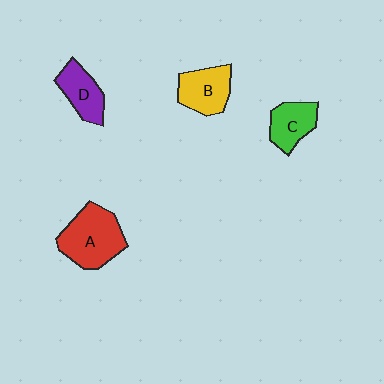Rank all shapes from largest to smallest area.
From largest to smallest: A (red), B (yellow), D (purple), C (green).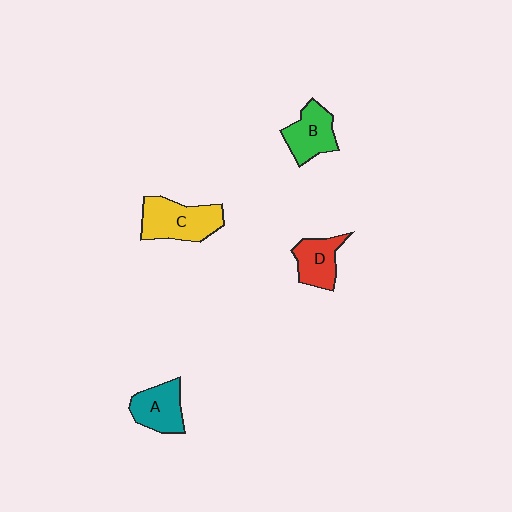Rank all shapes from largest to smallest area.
From largest to smallest: C (yellow), B (green), A (teal), D (red).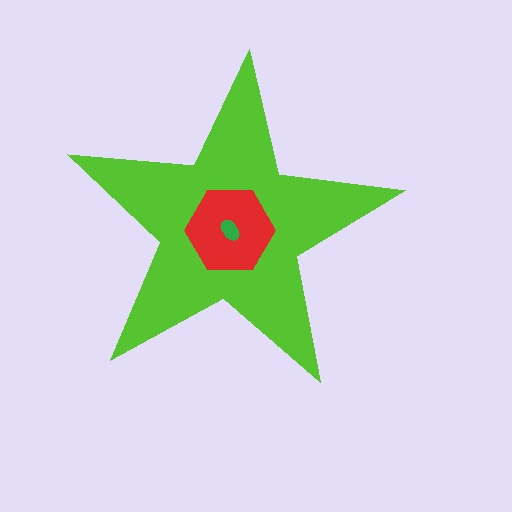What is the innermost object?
The green ellipse.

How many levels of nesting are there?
3.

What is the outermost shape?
The lime star.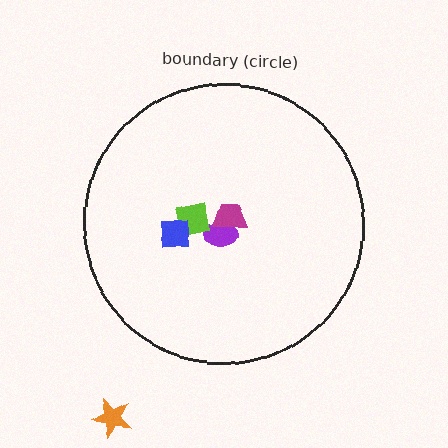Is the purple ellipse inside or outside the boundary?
Inside.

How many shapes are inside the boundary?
4 inside, 1 outside.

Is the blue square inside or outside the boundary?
Inside.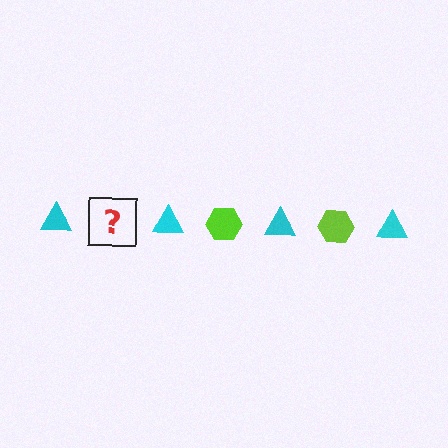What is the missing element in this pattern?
The missing element is a lime hexagon.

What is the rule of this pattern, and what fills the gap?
The rule is that the pattern alternates between cyan triangle and lime hexagon. The gap should be filled with a lime hexagon.